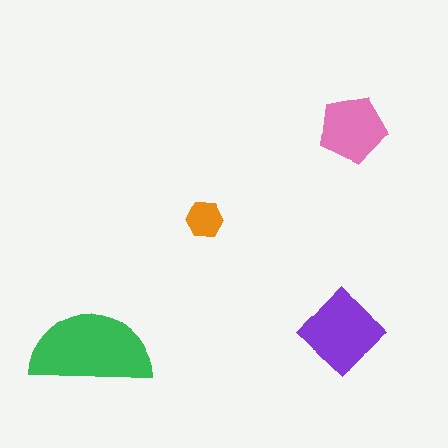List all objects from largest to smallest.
The green semicircle, the purple diamond, the pink pentagon, the orange hexagon.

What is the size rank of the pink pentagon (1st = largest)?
3rd.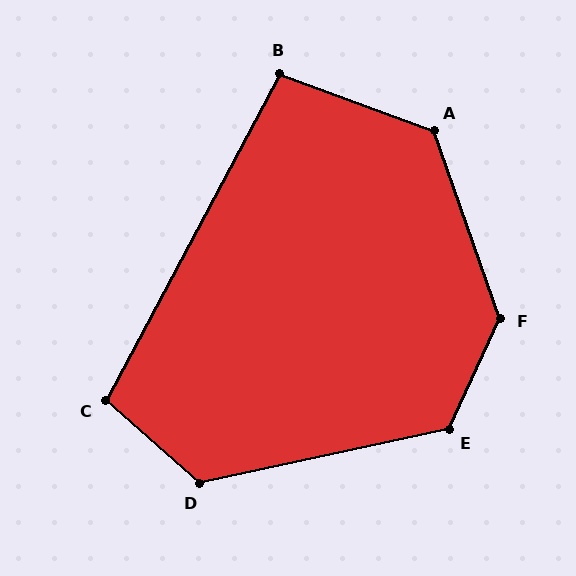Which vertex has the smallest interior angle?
B, at approximately 98 degrees.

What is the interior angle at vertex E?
Approximately 127 degrees (obtuse).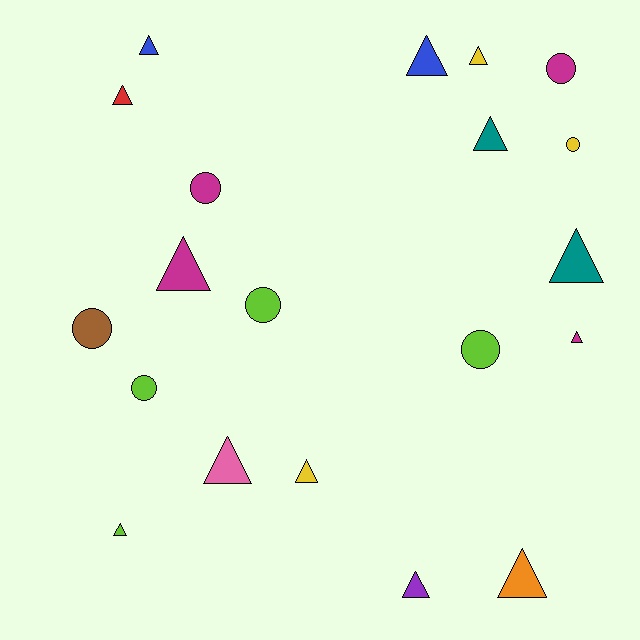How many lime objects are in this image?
There are 4 lime objects.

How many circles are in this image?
There are 7 circles.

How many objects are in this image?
There are 20 objects.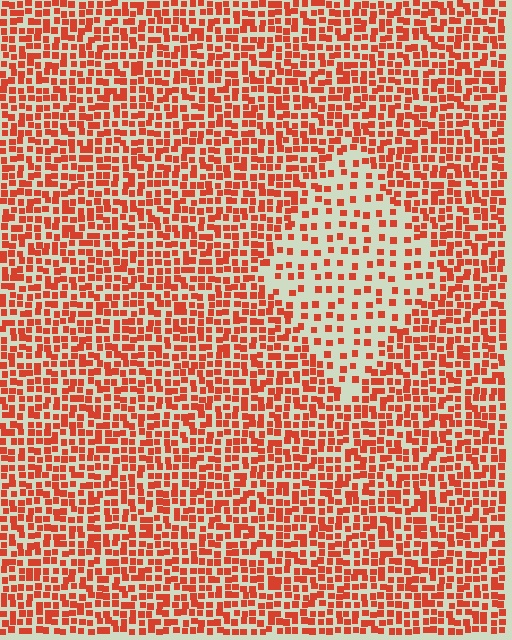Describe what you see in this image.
The image contains small red elements arranged at two different densities. A diamond-shaped region is visible where the elements are less densely packed than the surrounding area.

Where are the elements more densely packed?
The elements are more densely packed outside the diamond boundary.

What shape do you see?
I see a diamond.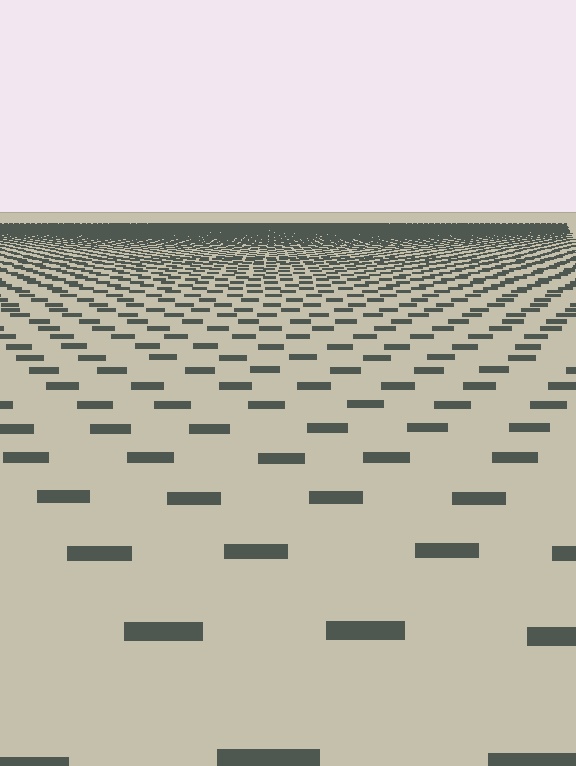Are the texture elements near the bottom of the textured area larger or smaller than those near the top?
Larger. Near the bottom, elements are closer to the viewer and appear at a bigger on-screen size.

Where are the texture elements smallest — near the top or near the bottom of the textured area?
Near the top.